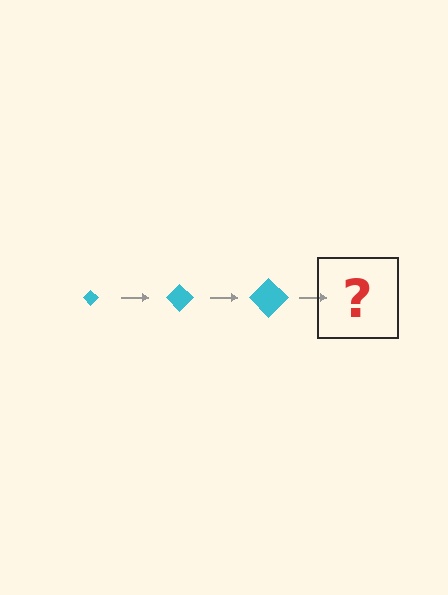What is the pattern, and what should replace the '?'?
The pattern is that the diamond gets progressively larger each step. The '?' should be a cyan diamond, larger than the previous one.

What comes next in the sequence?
The next element should be a cyan diamond, larger than the previous one.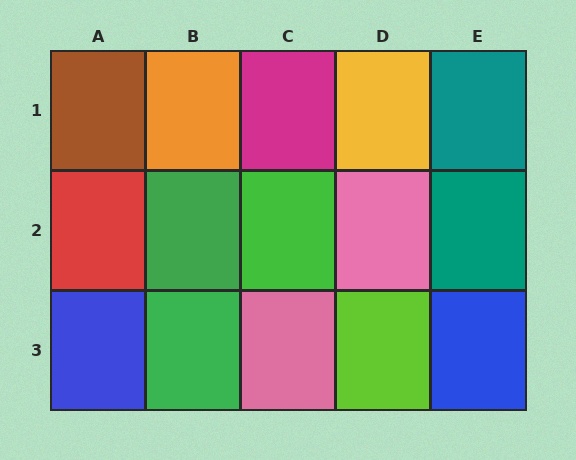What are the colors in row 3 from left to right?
Blue, green, pink, lime, blue.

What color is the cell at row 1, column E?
Teal.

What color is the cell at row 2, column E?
Teal.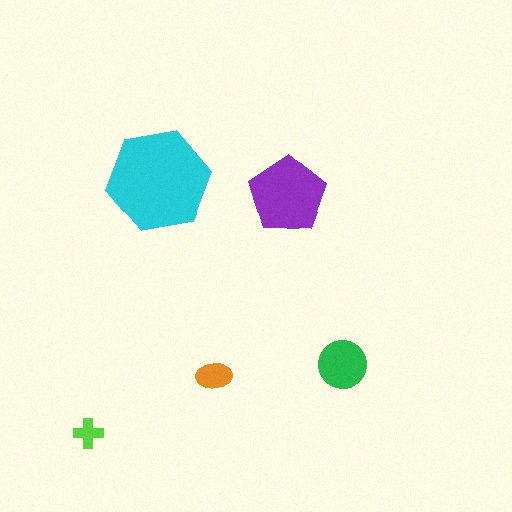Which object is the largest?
The cyan hexagon.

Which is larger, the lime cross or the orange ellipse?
The orange ellipse.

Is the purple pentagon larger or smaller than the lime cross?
Larger.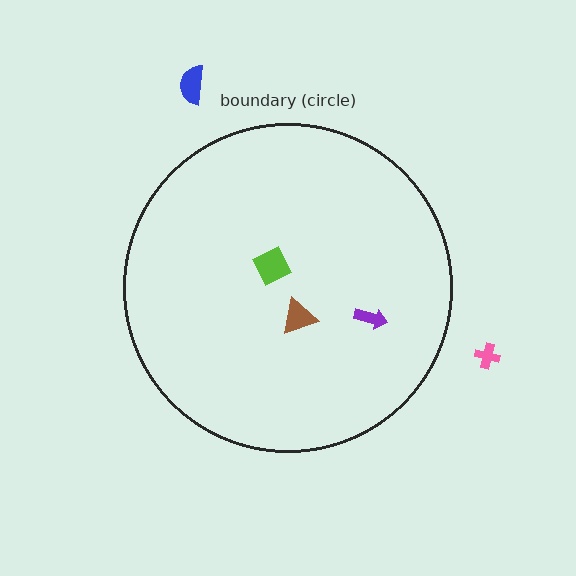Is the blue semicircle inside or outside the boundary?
Outside.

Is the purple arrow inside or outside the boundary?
Inside.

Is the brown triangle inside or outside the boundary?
Inside.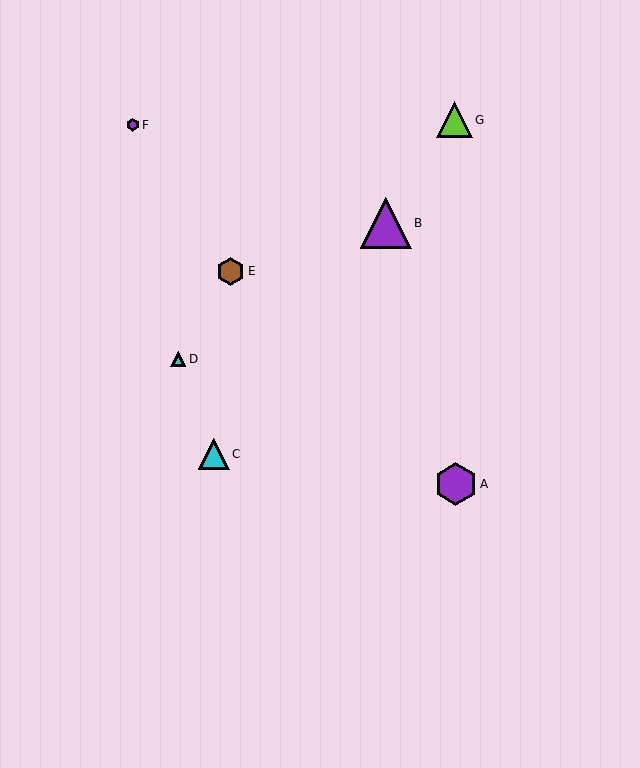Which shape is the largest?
The purple triangle (labeled B) is the largest.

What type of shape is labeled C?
Shape C is a cyan triangle.